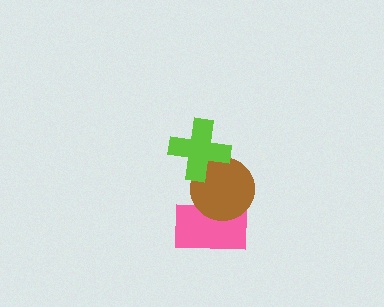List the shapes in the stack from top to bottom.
From top to bottom: the lime cross, the brown circle, the pink rectangle.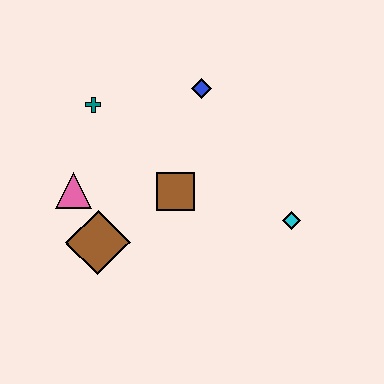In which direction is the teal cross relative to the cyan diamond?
The teal cross is to the left of the cyan diamond.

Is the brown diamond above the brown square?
No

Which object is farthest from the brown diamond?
The cyan diamond is farthest from the brown diamond.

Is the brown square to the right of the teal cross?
Yes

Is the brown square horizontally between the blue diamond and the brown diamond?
Yes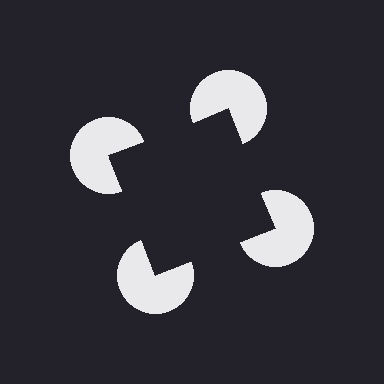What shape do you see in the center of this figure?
An illusory square — its edges are inferred from the aligned wedge cuts in the pac-man discs, not physically drawn.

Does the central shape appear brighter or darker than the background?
It typically appears slightly darker than the background, even though no actual brightness change is drawn.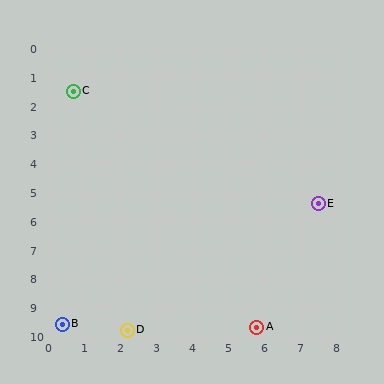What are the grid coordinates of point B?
Point B is at approximately (0.4, 9.6).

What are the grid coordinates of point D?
Point D is at approximately (2.2, 9.8).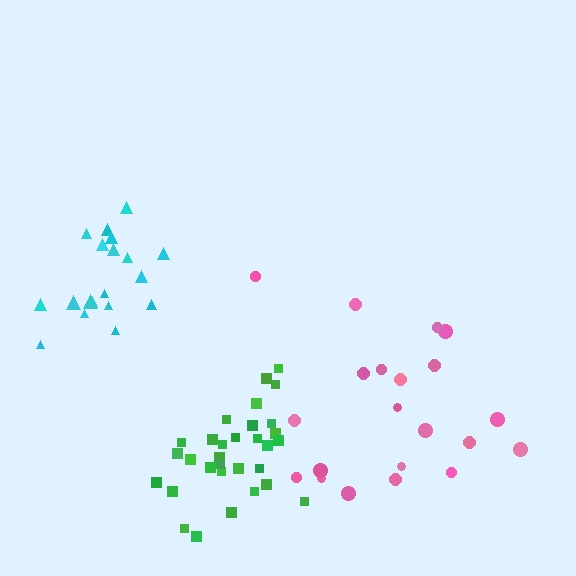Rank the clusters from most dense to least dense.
cyan, green, pink.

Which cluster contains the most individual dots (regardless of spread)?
Green (31).